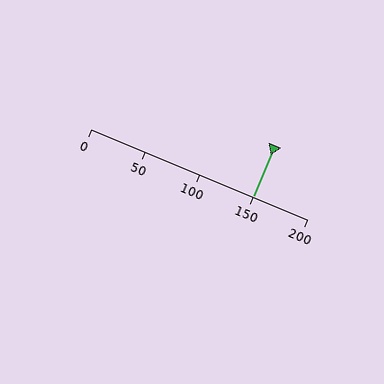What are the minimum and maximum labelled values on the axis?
The axis runs from 0 to 200.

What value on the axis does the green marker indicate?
The marker indicates approximately 150.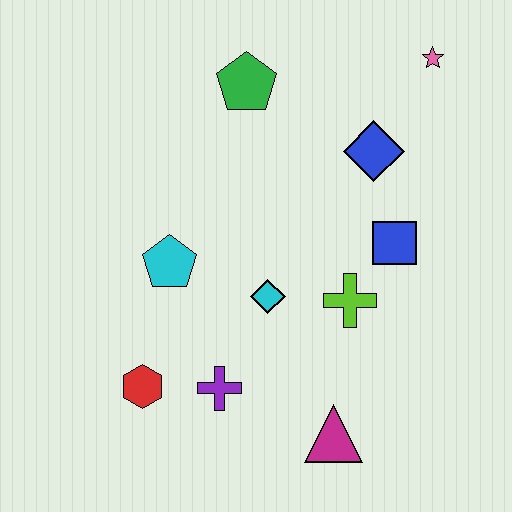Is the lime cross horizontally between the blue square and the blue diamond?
No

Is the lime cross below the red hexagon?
No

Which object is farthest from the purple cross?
The pink star is farthest from the purple cross.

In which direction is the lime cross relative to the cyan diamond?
The lime cross is to the right of the cyan diamond.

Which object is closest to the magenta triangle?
The purple cross is closest to the magenta triangle.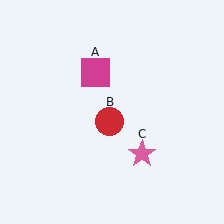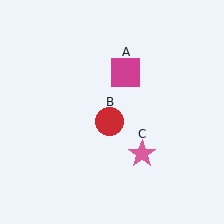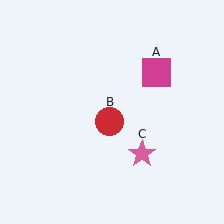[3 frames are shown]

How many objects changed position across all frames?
1 object changed position: magenta square (object A).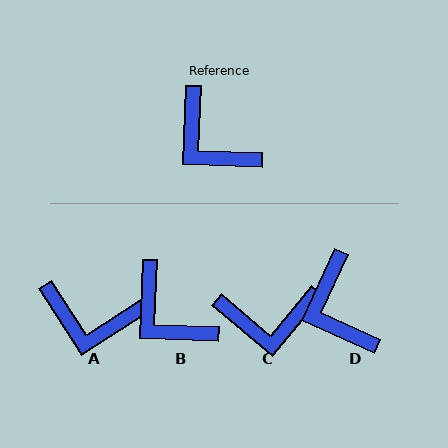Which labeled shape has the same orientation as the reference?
B.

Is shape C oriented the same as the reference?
No, it is off by about 52 degrees.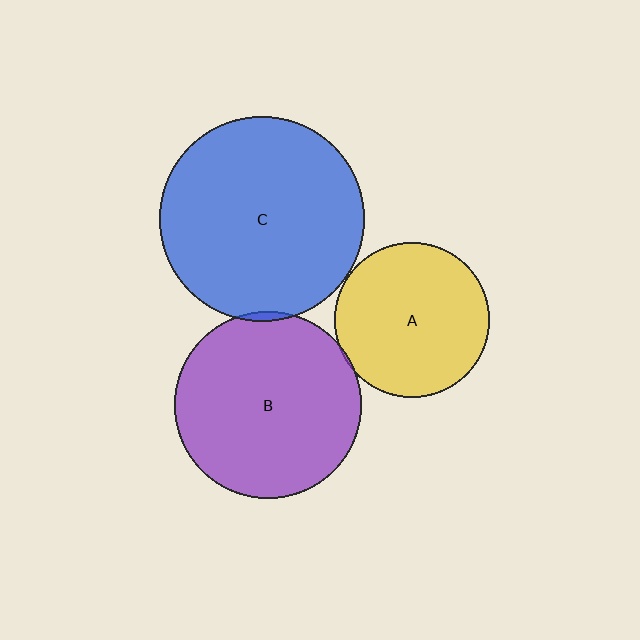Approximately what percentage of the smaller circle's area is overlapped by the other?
Approximately 5%.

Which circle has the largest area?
Circle C (blue).